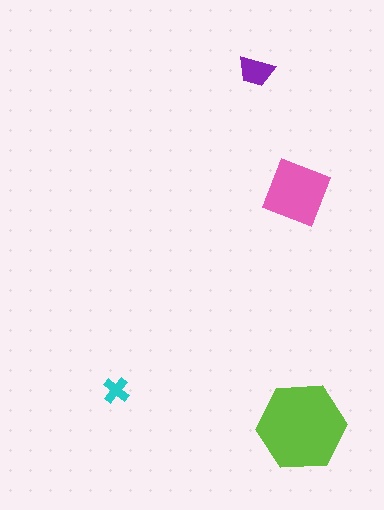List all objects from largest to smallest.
The lime hexagon, the pink square, the purple trapezoid, the cyan cross.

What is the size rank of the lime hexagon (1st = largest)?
1st.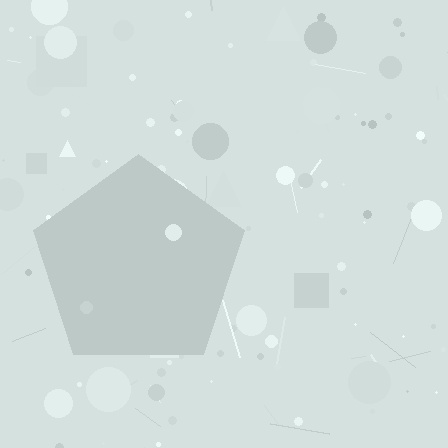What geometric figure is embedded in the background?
A pentagon is embedded in the background.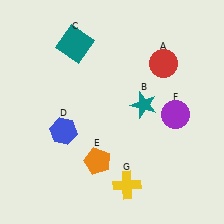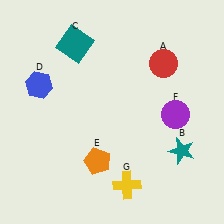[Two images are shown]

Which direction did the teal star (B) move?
The teal star (B) moved down.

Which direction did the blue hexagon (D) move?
The blue hexagon (D) moved up.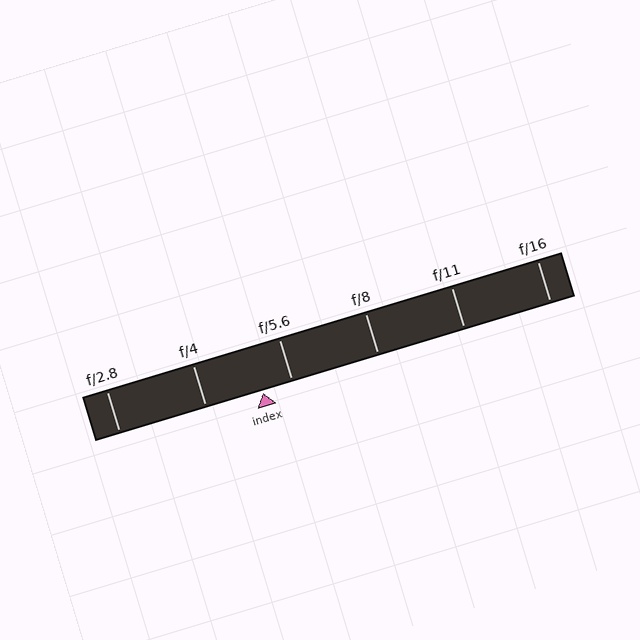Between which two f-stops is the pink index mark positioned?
The index mark is between f/4 and f/5.6.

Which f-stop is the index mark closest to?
The index mark is closest to f/5.6.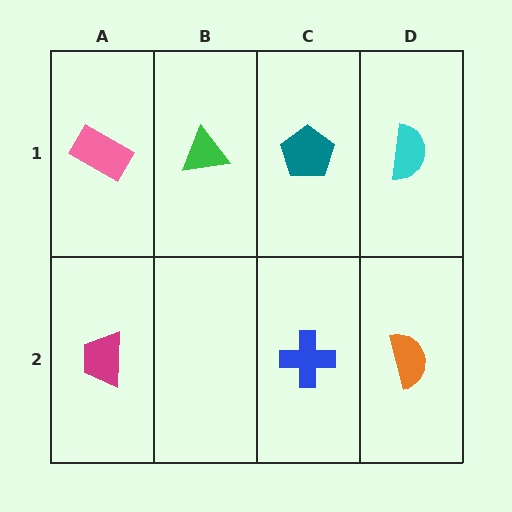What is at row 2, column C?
A blue cross.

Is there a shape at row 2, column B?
No, that cell is empty.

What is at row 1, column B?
A green triangle.